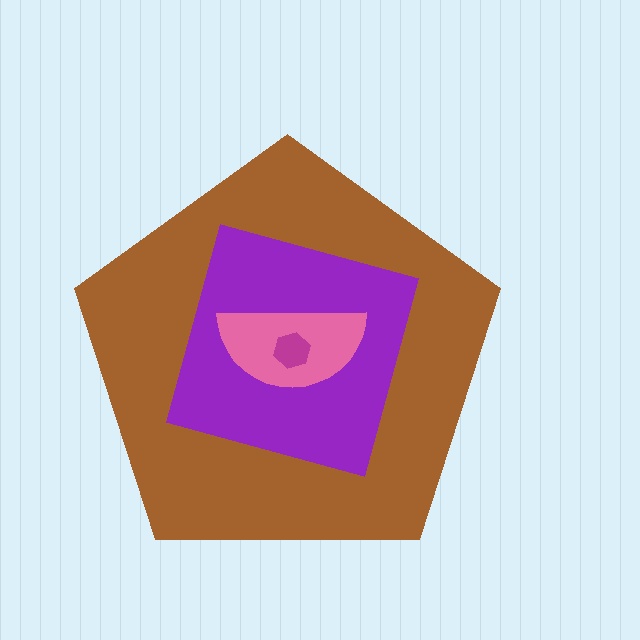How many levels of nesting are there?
4.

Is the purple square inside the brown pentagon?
Yes.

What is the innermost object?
The magenta hexagon.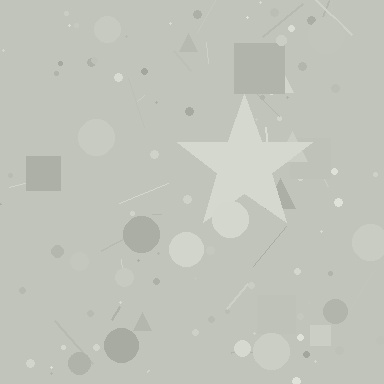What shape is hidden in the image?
A star is hidden in the image.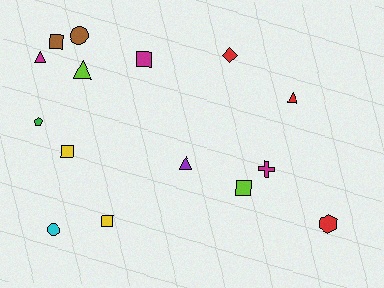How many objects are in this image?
There are 15 objects.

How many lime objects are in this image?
There are 2 lime objects.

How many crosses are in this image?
There is 1 cross.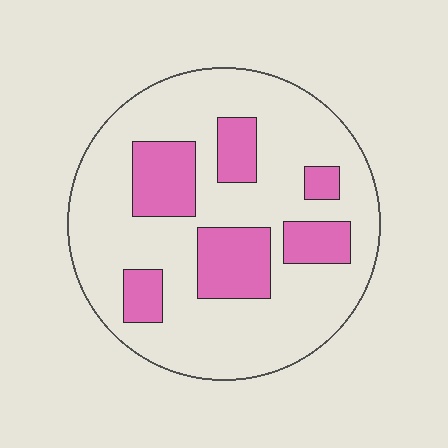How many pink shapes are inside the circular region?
6.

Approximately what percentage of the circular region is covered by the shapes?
Approximately 25%.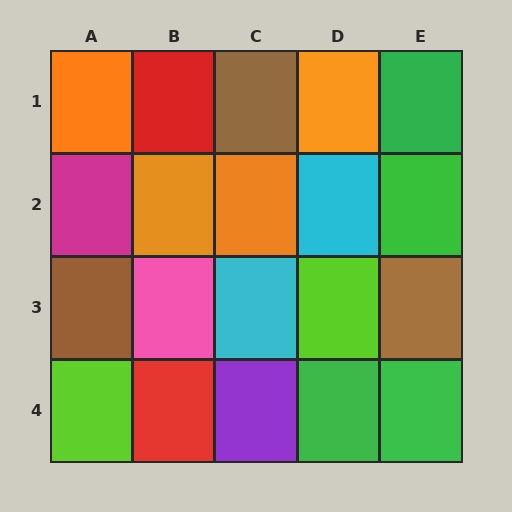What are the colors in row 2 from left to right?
Magenta, orange, orange, cyan, green.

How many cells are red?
2 cells are red.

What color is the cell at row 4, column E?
Green.